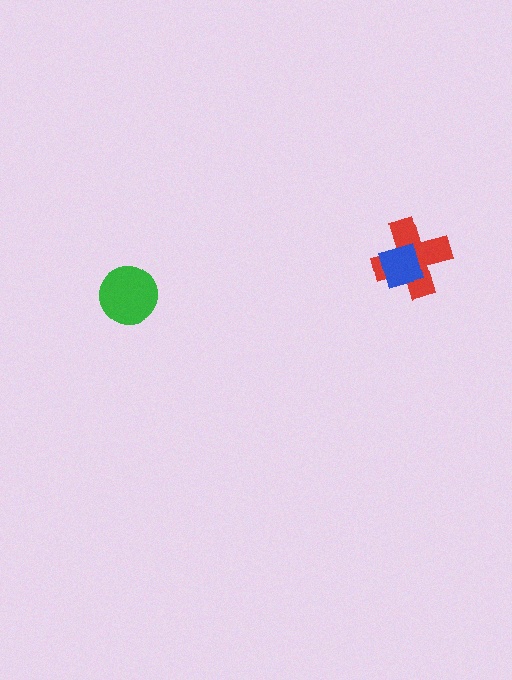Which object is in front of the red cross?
The blue diamond is in front of the red cross.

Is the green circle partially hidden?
No, no other shape covers it.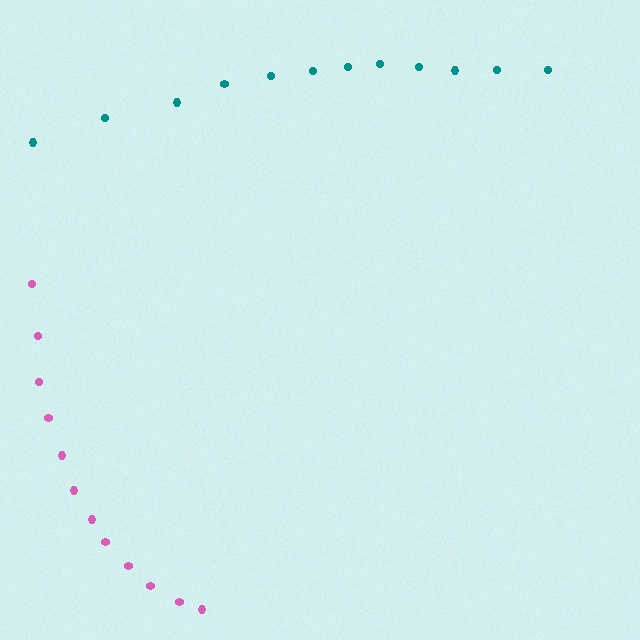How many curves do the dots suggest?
There are 2 distinct paths.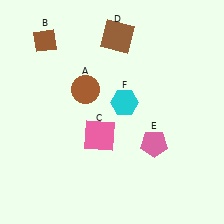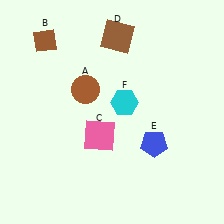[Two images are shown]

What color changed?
The pentagon (E) changed from pink in Image 1 to blue in Image 2.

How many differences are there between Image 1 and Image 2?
There is 1 difference between the two images.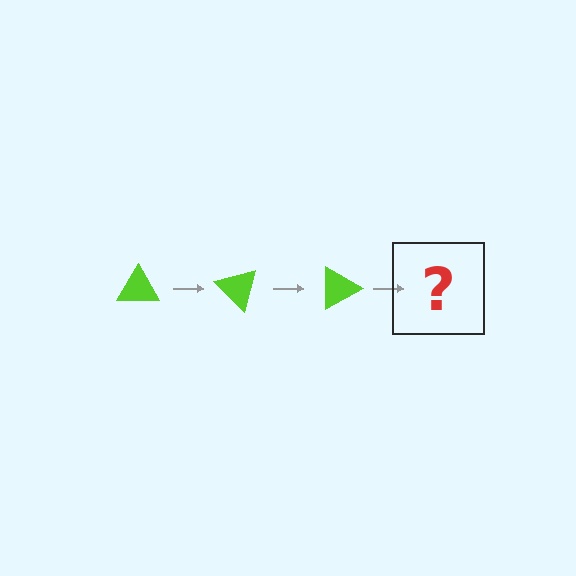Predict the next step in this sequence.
The next step is a lime triangle rotated 135 degrees.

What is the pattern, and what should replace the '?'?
The pattern is that the triangle rotates 45 degrees each step. The '?' should be a lime triangle rotated 135 degrees.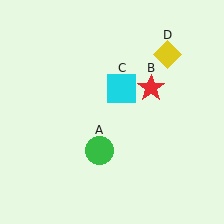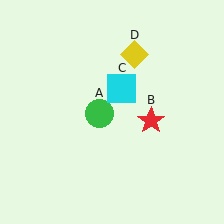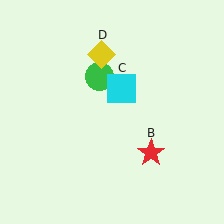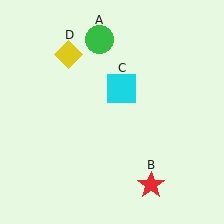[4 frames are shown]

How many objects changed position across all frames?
3 objects changed position: green circle (object A), red star (object B), yellow diamond (object D).